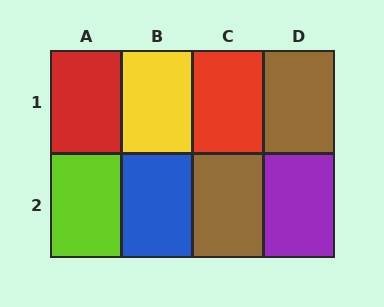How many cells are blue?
1 cell is blue.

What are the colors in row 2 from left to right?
Lime, blue, brown, purple.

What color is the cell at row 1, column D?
Brown.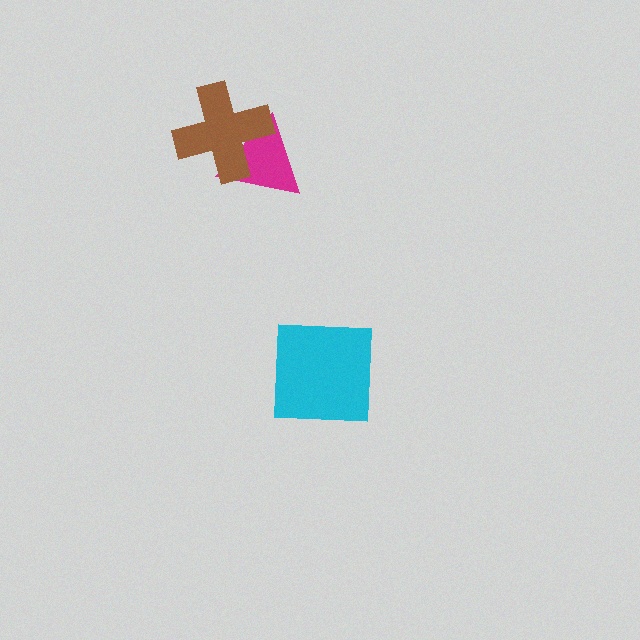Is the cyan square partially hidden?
No, no other shape covers it.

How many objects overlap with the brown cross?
1 object overlaps with the brown cross.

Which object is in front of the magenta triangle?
The brown cross is in front of the magenta triangle.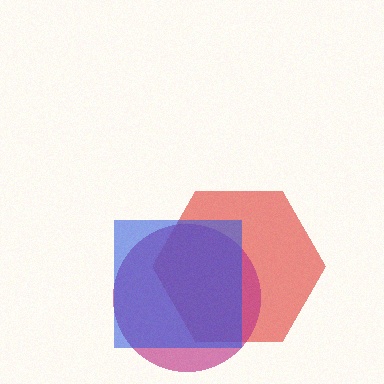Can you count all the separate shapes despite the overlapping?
Yes, there are 3 separate shapes.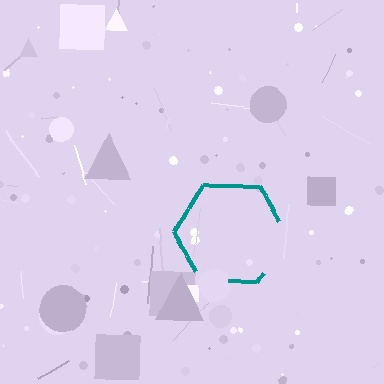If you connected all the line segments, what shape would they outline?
They would outline a hexagon.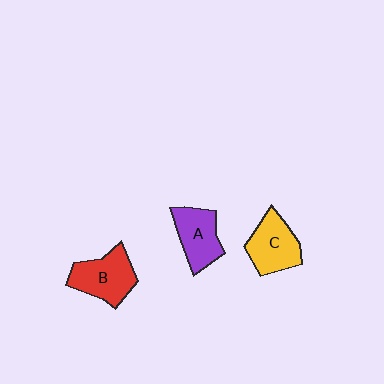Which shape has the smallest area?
Shape A (purple).